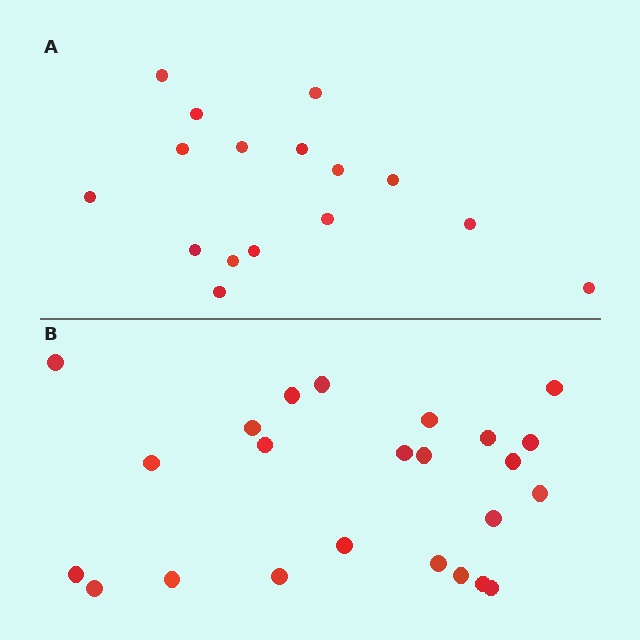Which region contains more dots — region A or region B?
Region B (the bottom region) has more dots.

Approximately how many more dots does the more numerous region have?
Region B has roughly 8 or so more dots than region A.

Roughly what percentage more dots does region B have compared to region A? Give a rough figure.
About 50% more.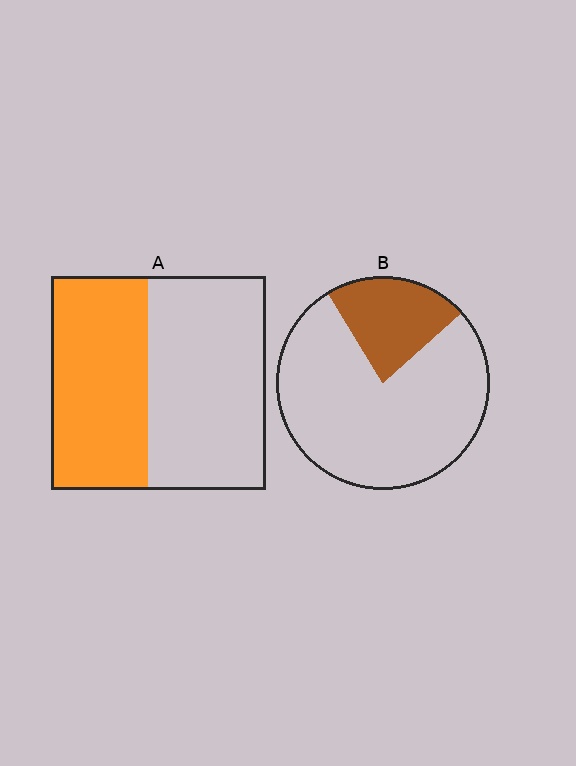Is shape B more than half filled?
No.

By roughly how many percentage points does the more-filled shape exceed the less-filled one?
By roughly 25 percentage points (A over B).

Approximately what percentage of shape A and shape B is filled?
A is approximately 45% and B is approximately 20%.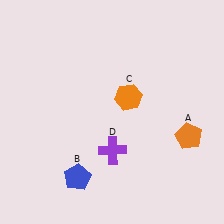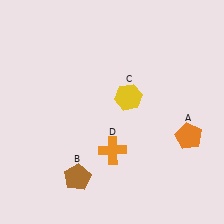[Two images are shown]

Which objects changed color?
B changed from blue to brown. C changed from orange to yellow. D changed from purple to orange.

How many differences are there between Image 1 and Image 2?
There are 3 differences between the two images.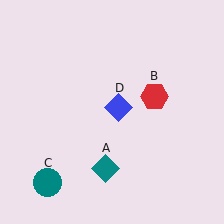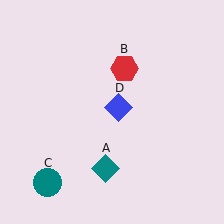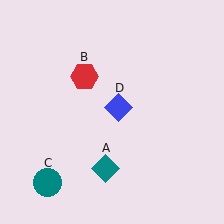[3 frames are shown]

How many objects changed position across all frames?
1 object changed position: red hexagon (object B).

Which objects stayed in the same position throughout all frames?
Teal diamond (object A) and teal circle (object C) and blue diamond (object D) remained stationary.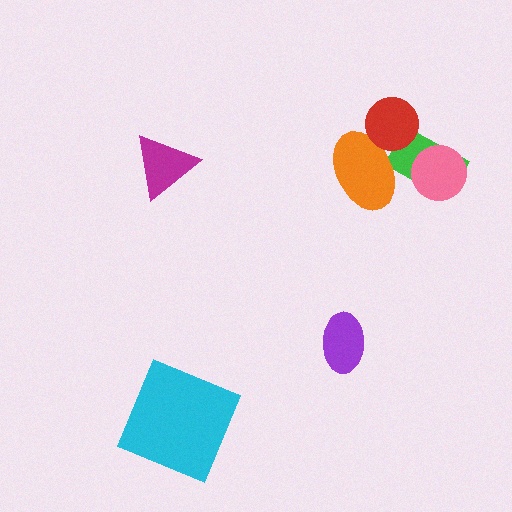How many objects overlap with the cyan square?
0 objects overlap with the cyan square.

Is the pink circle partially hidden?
No, no other shape covers it.